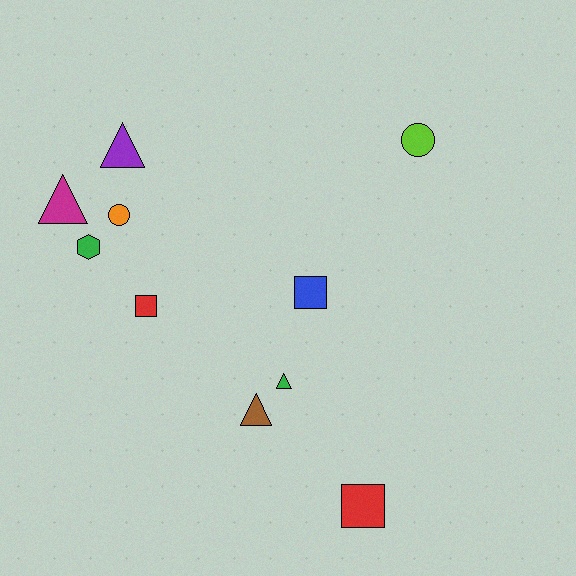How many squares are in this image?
There are 3 squares.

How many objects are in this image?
There are 10 objects.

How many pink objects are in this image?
There are no pink objects.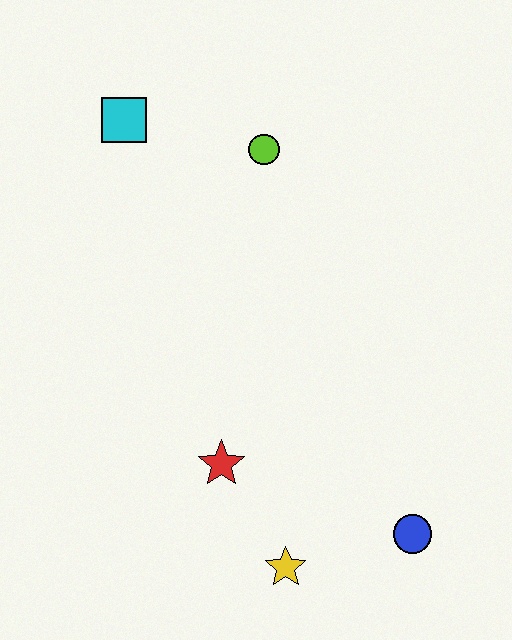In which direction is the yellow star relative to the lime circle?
The yellow star is below the lime circle.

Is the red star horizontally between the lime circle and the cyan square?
Yes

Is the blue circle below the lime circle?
Yes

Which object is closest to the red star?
The yellow star is closest to the red star.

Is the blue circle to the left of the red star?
No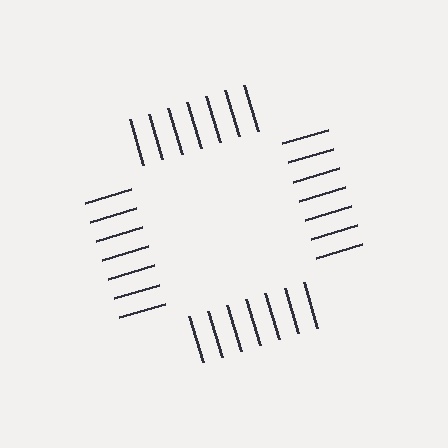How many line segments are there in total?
28 — 7 along each of the 4 edges.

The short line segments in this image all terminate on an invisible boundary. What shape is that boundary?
An illusory square — the line segments terminate on its edges but no continuous stroke is drawn.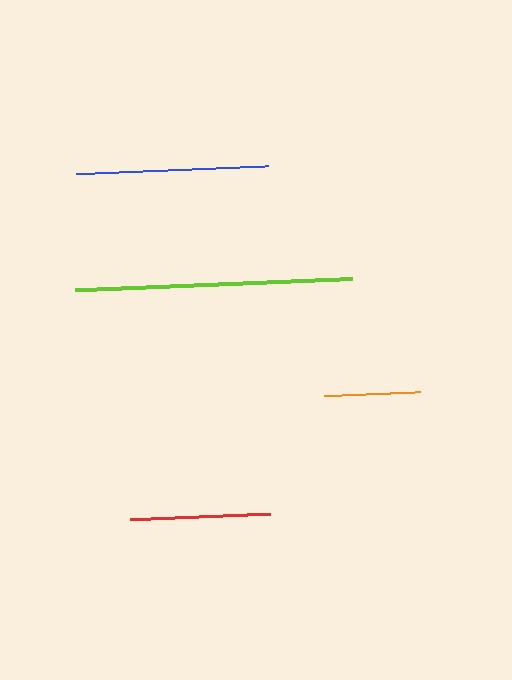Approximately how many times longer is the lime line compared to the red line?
The lime line is approximately 2.0 times the length of the red line.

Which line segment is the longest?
The lime line is the longest at approximately 277 pixels.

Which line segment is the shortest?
The orange line is the shortest at approximately 96 pixels.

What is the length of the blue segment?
The blue segment is approximately 192 pixels long.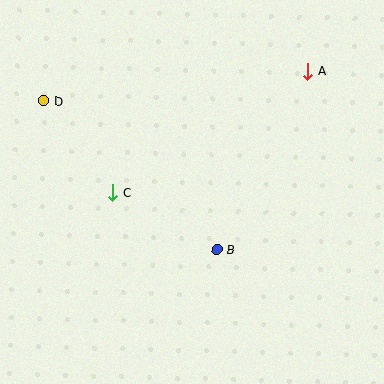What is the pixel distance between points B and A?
The distance between B and A is 200 pixels.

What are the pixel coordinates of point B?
Point B is at (217, 249).